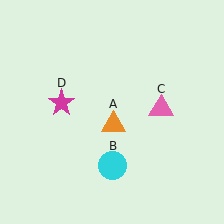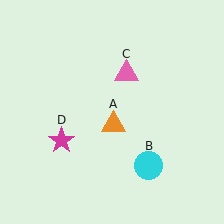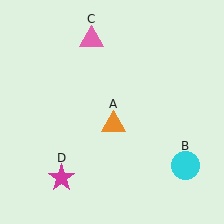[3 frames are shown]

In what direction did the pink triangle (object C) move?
The pink triangle (object C) moved up and to the left.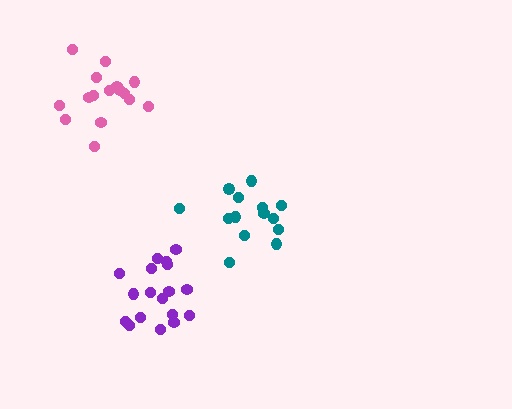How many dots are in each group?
Group 1: 18 dots, Group 2: 14 dots, Group 3: 16 dots (48 total).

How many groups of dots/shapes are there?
There are 3 groups.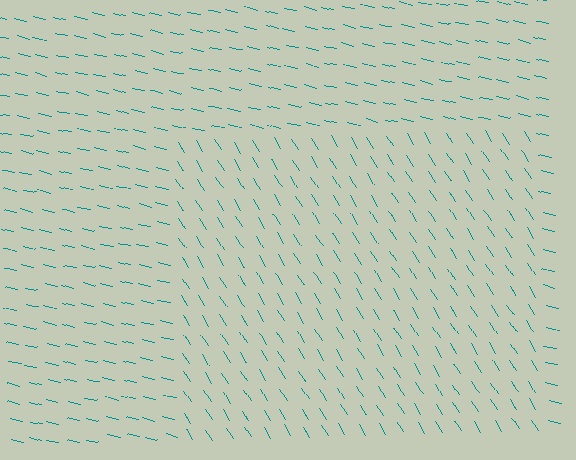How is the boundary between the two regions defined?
The boundary is defined purely by a change in line orientation (approximately 45 degrees difference). All lines are the same color and thickness.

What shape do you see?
I see a rectangle.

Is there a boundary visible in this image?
Yes, there is a texture boundary formed by a change in line orientation.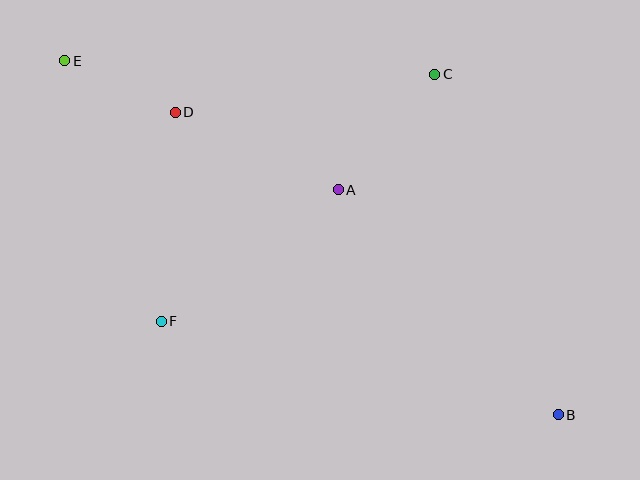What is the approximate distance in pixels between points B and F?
The distance between B and F is approximately 408 pixels.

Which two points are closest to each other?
Points D and E are closest to each other.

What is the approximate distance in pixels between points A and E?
The distance between A and E is approximately 302 pixels.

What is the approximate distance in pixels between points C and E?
The distance between C and E is approximately 370 pixels.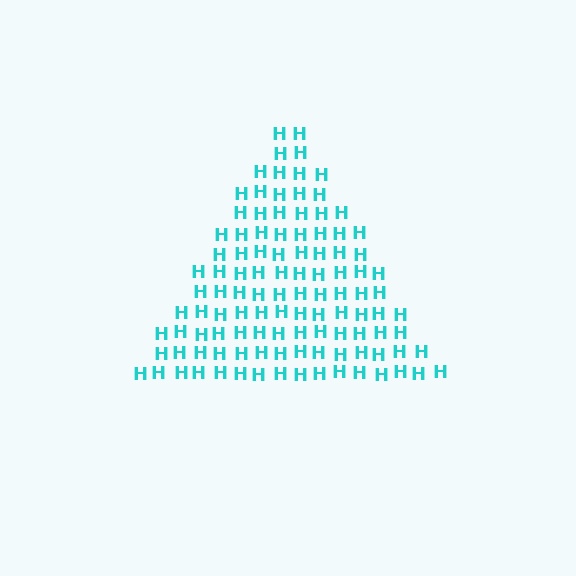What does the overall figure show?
The overall figure shows a triangle.